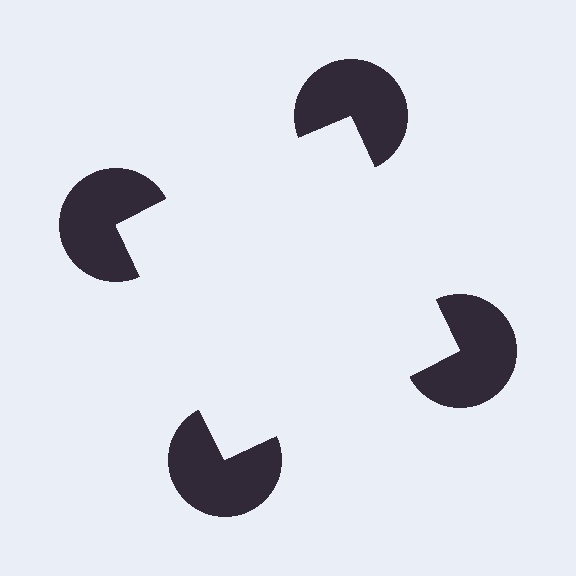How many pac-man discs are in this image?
There are 4 — one at each vertex of the illusory square.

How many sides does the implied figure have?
4 sides.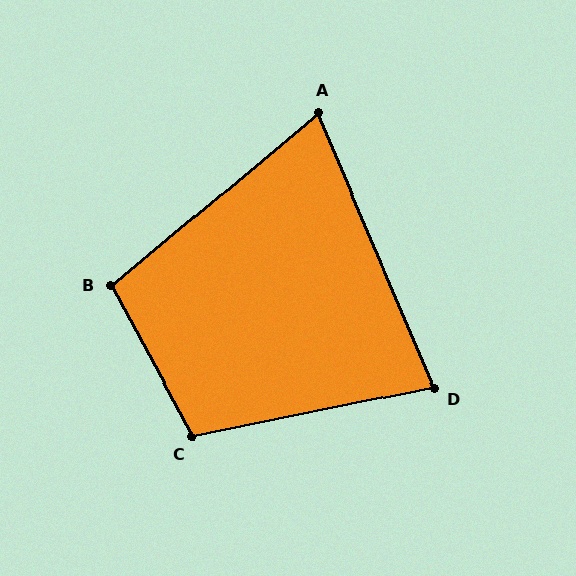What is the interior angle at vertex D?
Approximately 78 degrees (acute).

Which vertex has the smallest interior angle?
A, at approximately 73 degrees.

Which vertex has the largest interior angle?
C, at approximately 107 degrees.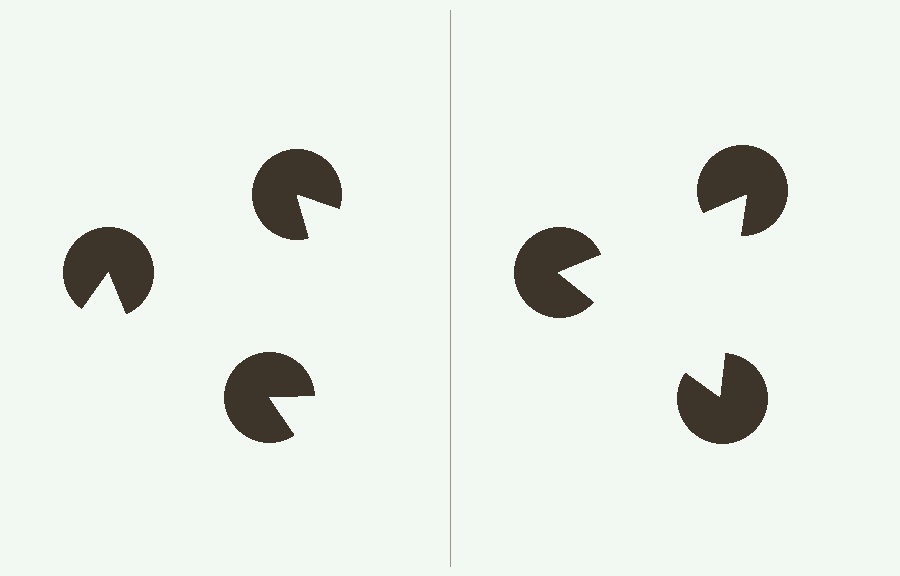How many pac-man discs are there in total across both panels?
6 — 3 on each side.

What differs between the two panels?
The pac-man discs are positioned identically on both sides; only the wedge orientations differ. On the right they align to a triangle; on the left they are misaligned.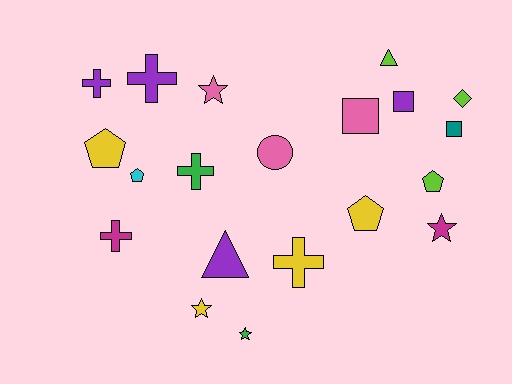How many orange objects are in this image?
There are no orange objects.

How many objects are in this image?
There are 20 objects.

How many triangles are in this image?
There are 2 triangles.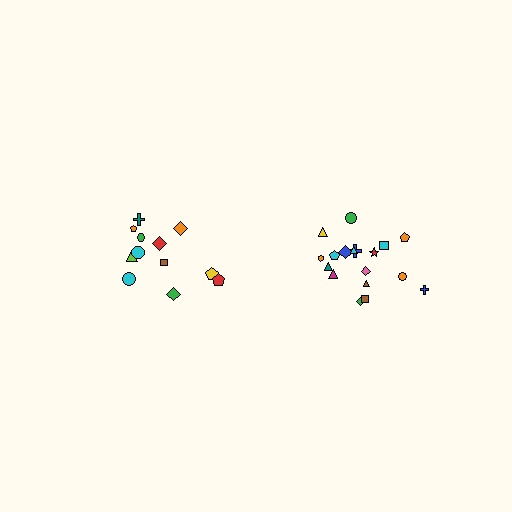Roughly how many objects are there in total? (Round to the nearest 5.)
Roughly 30 objects in total.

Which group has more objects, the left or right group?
The right group.